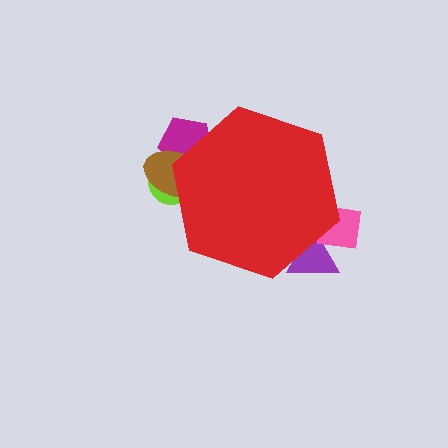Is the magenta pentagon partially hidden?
Yes, the magenta pentagon is partially hidden behind the red hexagon.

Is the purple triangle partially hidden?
Yes, the purple triangle is partially hidden behind the red hexagon.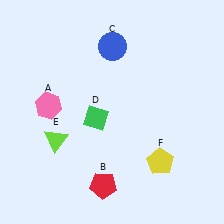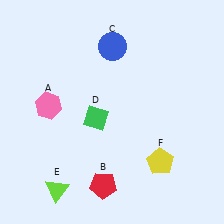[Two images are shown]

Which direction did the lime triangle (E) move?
The lime triangle (E) moved down.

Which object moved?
The lime triangle (E) moved down.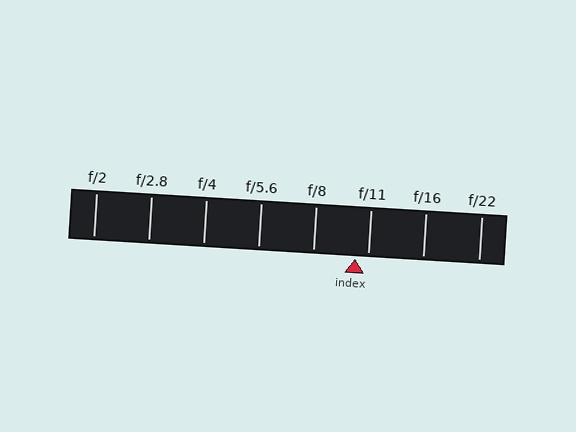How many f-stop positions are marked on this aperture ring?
There are 8 f-stop positions marked.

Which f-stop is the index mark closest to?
The index mark is closest to f/11.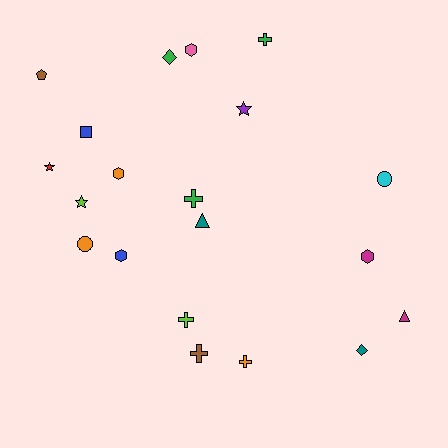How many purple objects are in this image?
There is 1 purple object.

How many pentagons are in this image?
There is 1 pentagon.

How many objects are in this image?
There are 20 objects.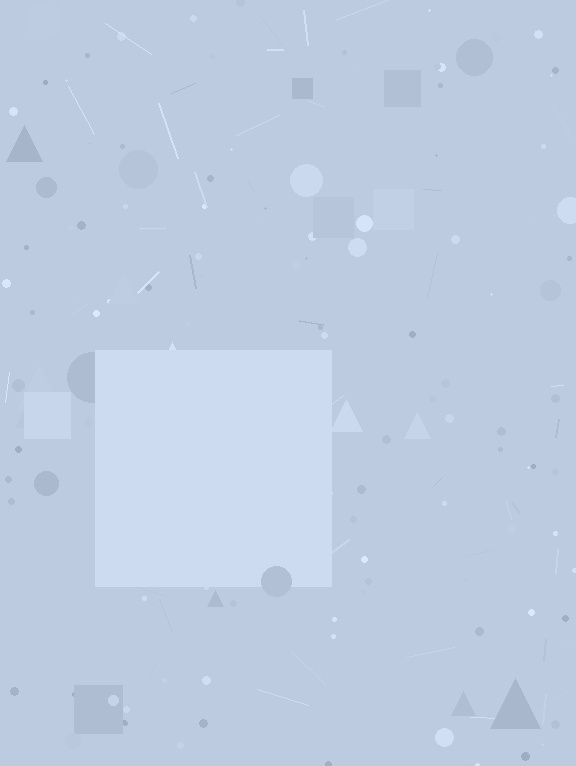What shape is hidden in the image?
A square is hidden in the image.